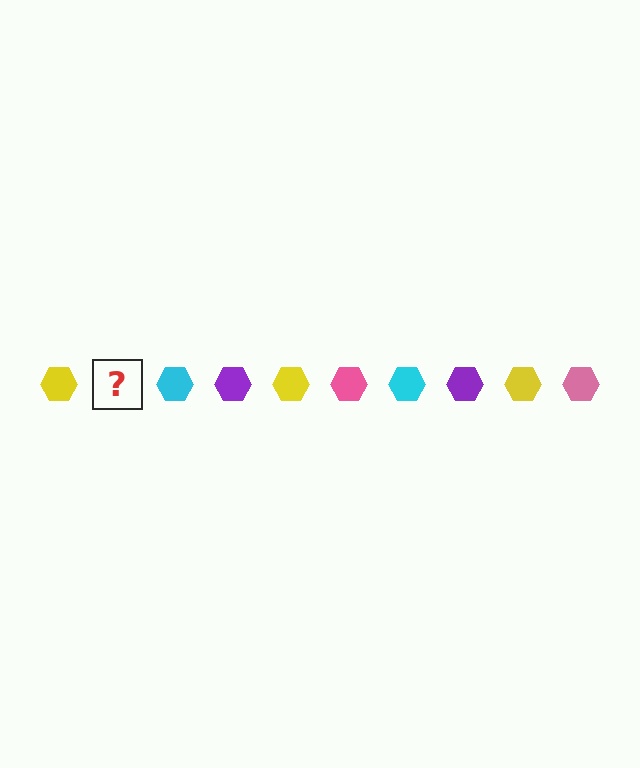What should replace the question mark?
The question mark should be replaced with a pink hexagon.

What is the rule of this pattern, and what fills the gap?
The rule is that the pattern cycles through yellow, pink, cyan, purple hexagons. The gap should be filled with a pink hexagon.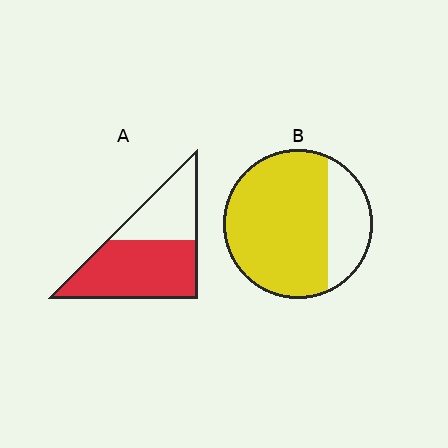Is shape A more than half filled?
Yes.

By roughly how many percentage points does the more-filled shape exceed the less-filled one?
By roughly 10 percentage points (B over A).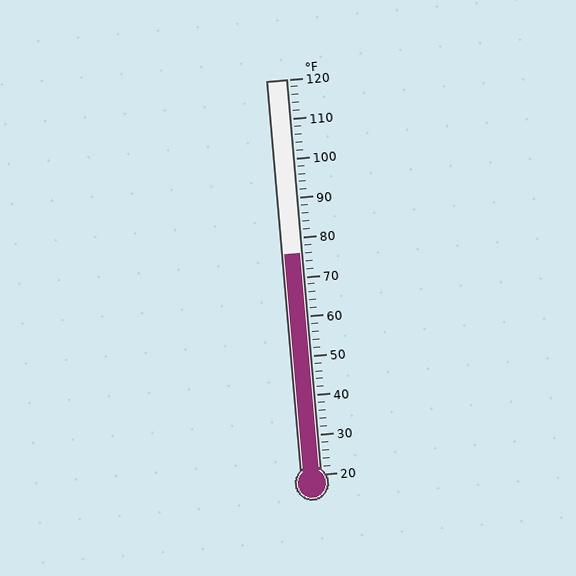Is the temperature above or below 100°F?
The temperature is below 100°F.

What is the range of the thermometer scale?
The thermometer scale ranges from 20°F to 120°F.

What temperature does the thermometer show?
The thermometer shows approximately 76°F.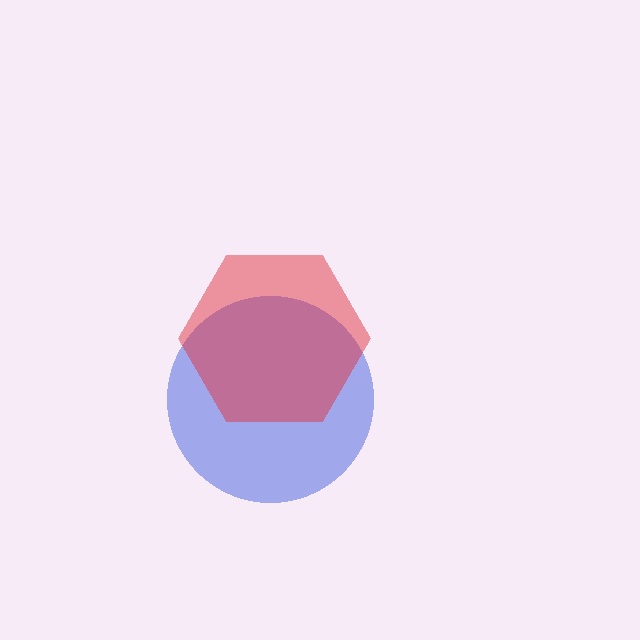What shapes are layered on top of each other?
The layered shapes are: a blue circle, a red hexagon.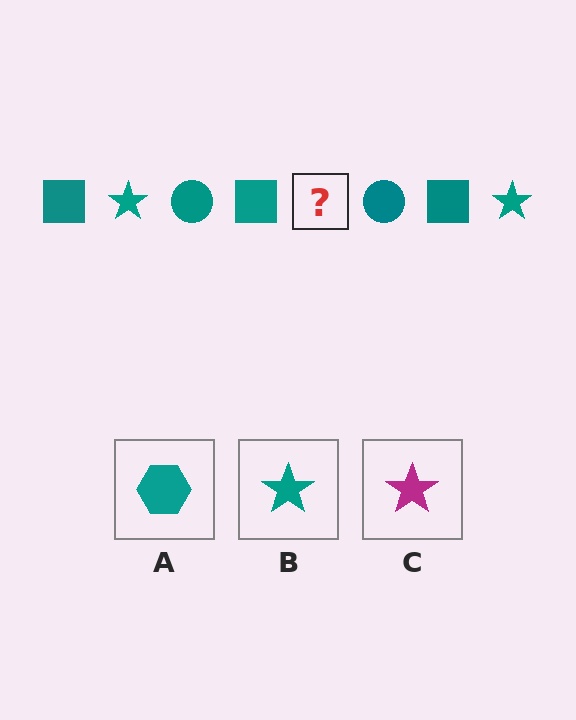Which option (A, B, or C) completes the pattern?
B.